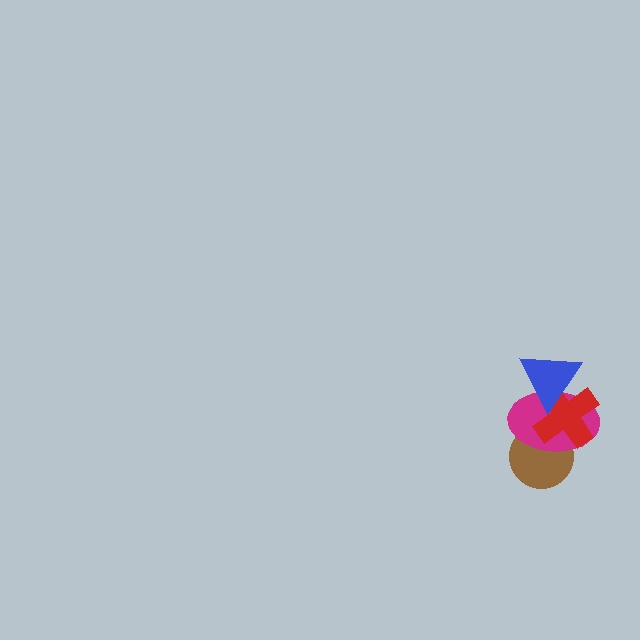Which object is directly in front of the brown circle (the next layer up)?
The magenta ellipse is directly in front of the brown circle.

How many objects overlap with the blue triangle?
2 objects overlap with the blue triangle.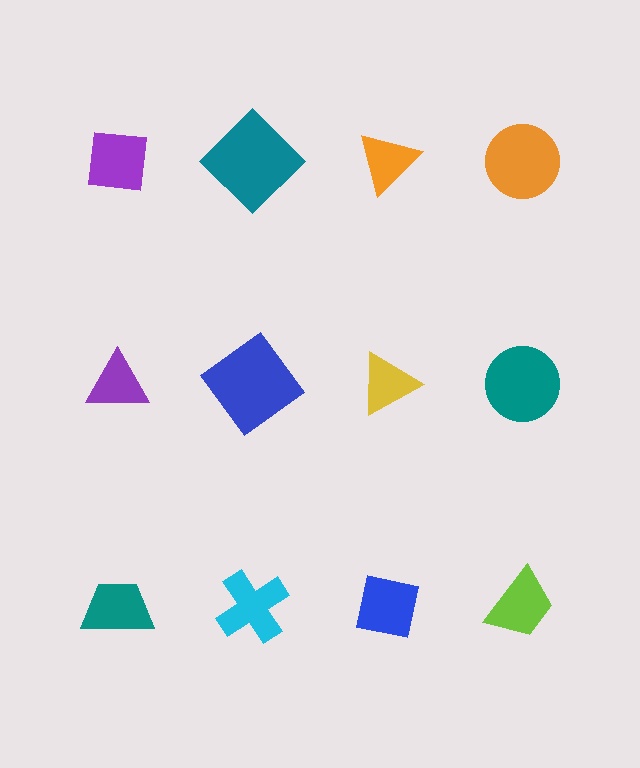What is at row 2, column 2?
A blue diamond.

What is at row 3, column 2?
A cyan cross.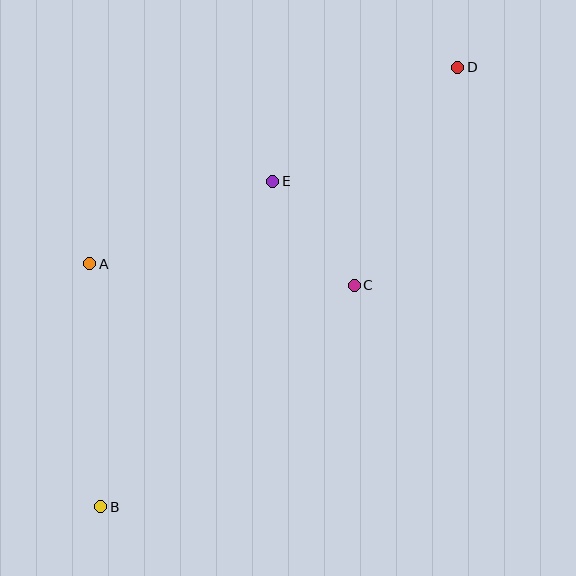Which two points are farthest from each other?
Points B and D are farthest from each other.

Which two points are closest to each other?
Points C and E are closest to each other.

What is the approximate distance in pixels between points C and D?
The distance between C and D is approximately 241 pixels.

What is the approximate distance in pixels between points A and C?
The distance between A and C is approximately 265 pixels.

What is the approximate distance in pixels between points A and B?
The distance between A and B is approximately 243 pixels.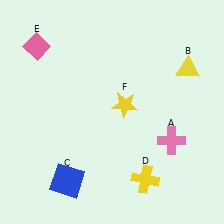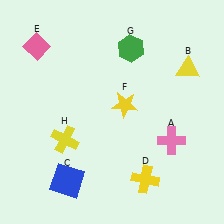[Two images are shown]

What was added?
A green hexagon (G), a yellow cross (H) were added in Image 2.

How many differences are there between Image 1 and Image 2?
There are 2 differences between the two images.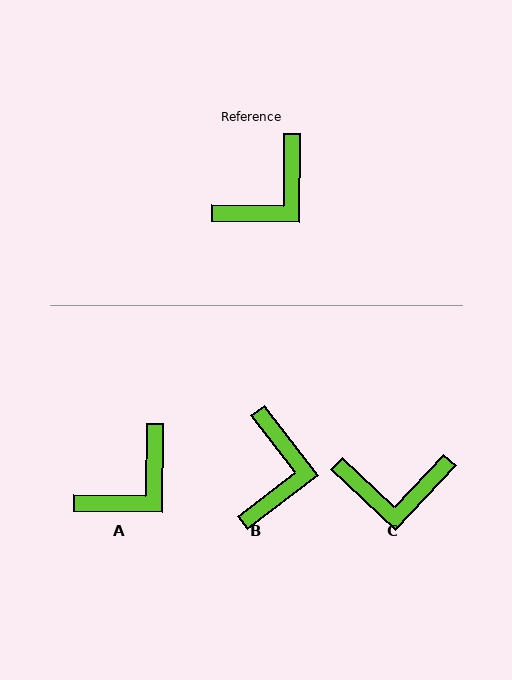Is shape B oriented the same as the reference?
No, it is off by about 38 degrees.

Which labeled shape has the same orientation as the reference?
A.